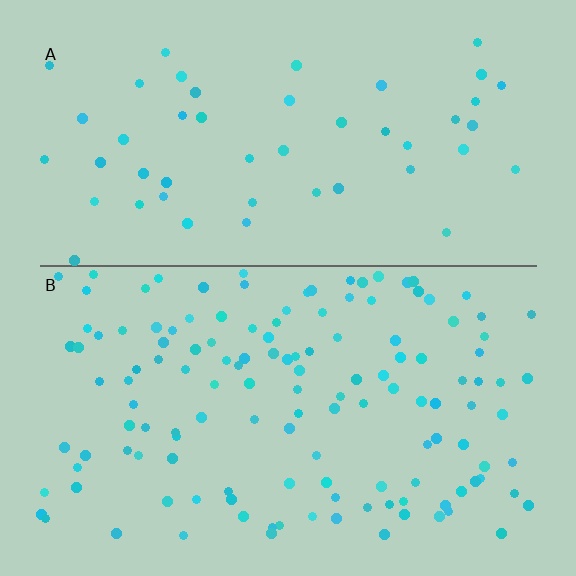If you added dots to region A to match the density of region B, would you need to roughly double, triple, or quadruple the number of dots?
Approximately triple.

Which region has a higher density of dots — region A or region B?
B (the bottom).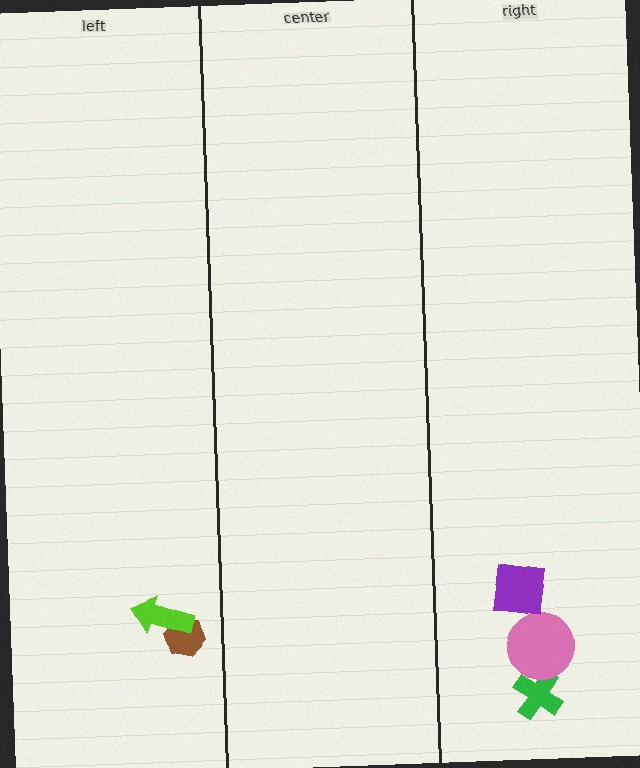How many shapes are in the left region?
2.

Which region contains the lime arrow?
The left region.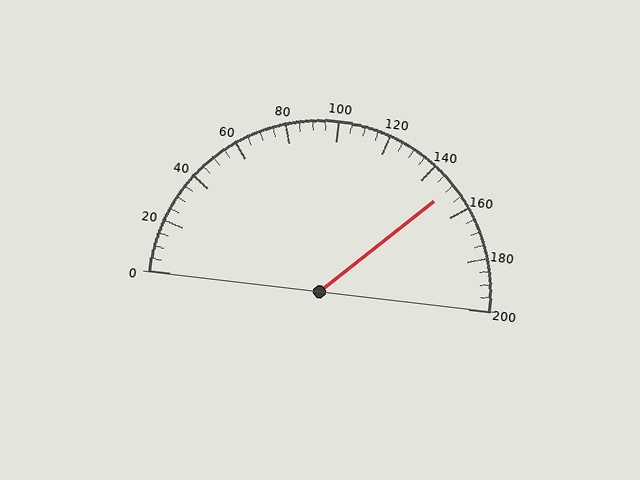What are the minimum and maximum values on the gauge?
The gauge ranges from 0 to 200.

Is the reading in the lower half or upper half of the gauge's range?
The reading is in the upper half of the range (0 to 200).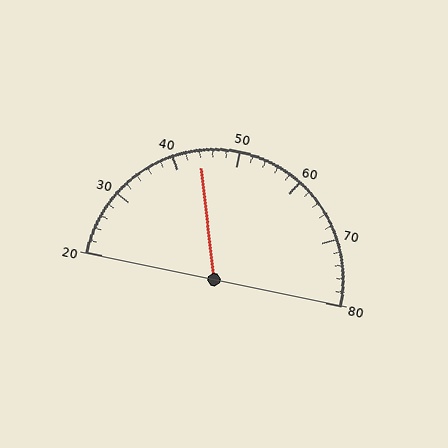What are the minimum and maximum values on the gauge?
The gauge ranges from 20 to 80.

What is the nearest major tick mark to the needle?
The nearest major tick mark is 40.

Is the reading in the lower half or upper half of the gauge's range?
The reading is in the lower half of the range (20 to 80).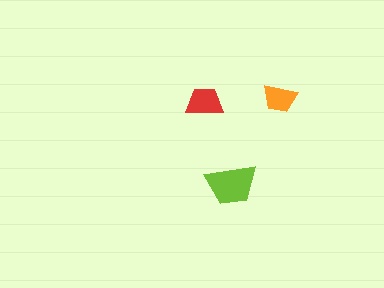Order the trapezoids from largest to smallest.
the lime one, the red one, the orange one.